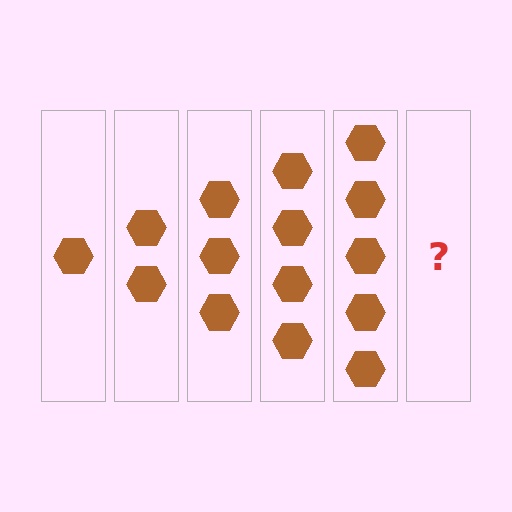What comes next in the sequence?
The next element should be 6 hexagons.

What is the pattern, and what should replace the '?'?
The pattern is that each step adds one more hexagon. The '?' should be 6 hexagons.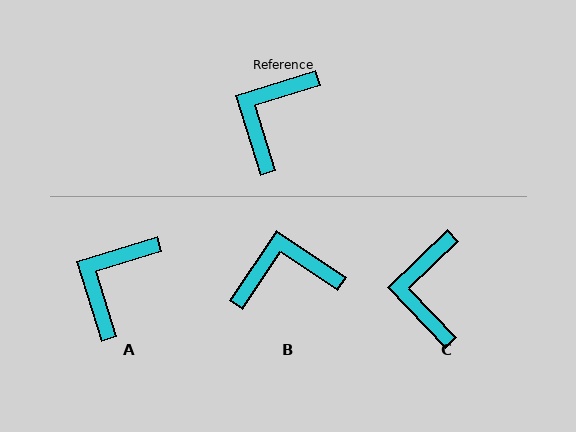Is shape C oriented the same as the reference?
No, it is off by about 27 degrees.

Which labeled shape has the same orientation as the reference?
A.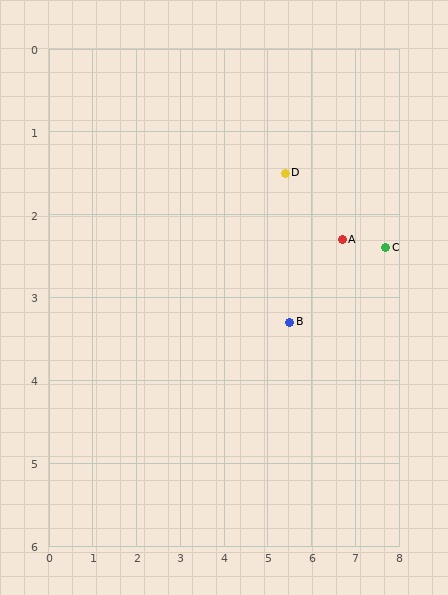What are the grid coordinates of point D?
Point D is at approximately (5.4, 1.5).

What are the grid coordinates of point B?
Point B is at approximately (5.5, 3.3).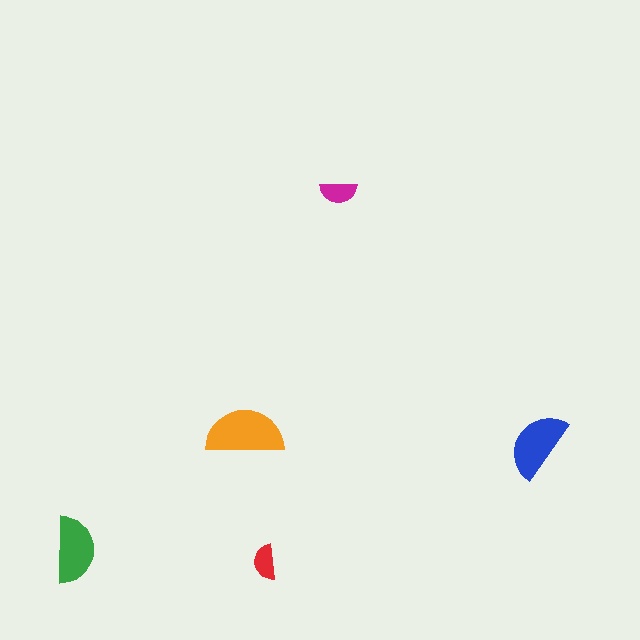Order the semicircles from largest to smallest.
the orange one, the blue one, the green one, the magenta one, the red one.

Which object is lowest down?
The red semicircle is bottommost.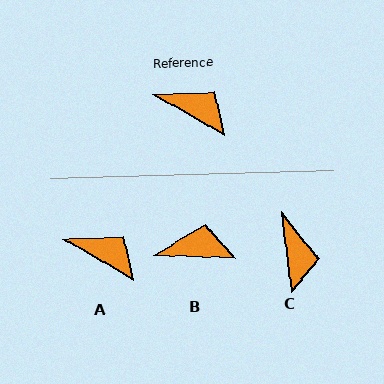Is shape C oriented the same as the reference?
No, it is off by about 53 degrees.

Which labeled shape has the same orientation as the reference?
A.